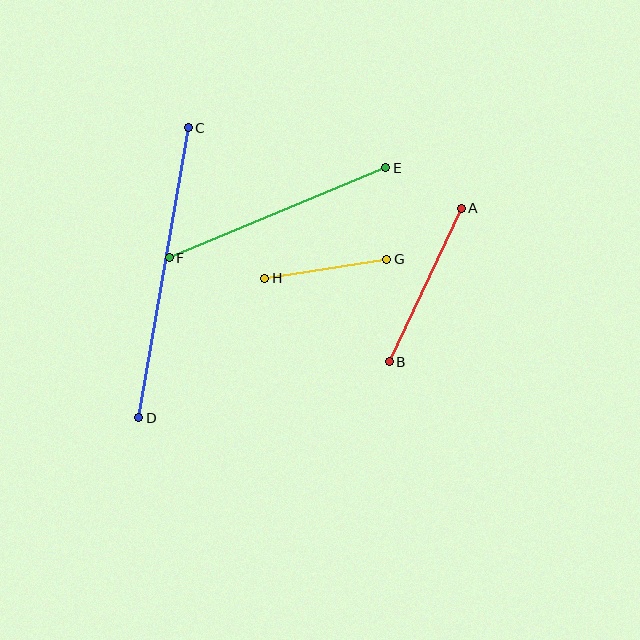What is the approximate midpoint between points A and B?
The midpoint is at approximately (425, 285) pixels.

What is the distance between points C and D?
The distance is approximately 294 pixels.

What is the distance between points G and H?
The distance is approximately 124 pixels.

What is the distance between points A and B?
The distance is approximately 170 pixels.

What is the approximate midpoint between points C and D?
The midpoint is at approximately (163, 273) pixels.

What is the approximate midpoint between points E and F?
The midpoint is at approximately (278, 213) pixels.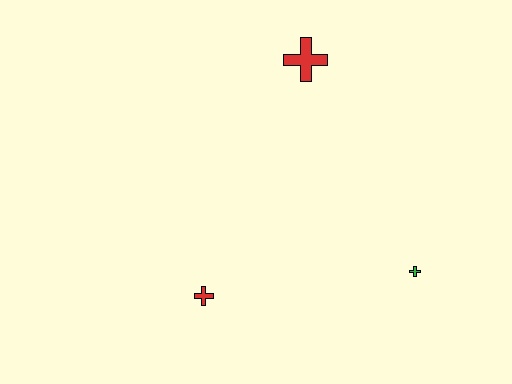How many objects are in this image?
There are 3 objects.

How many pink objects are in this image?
There are no pink objects.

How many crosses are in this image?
There are 3 crosses.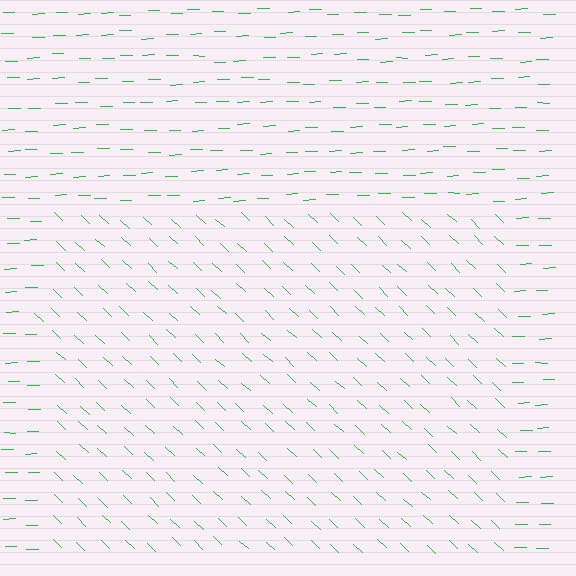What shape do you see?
I see a rectangle.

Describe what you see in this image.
The image is filled with small green line segments. A rectangle region in the image has lines oriented differently from the surrounding lines, creating a visible texture boundary.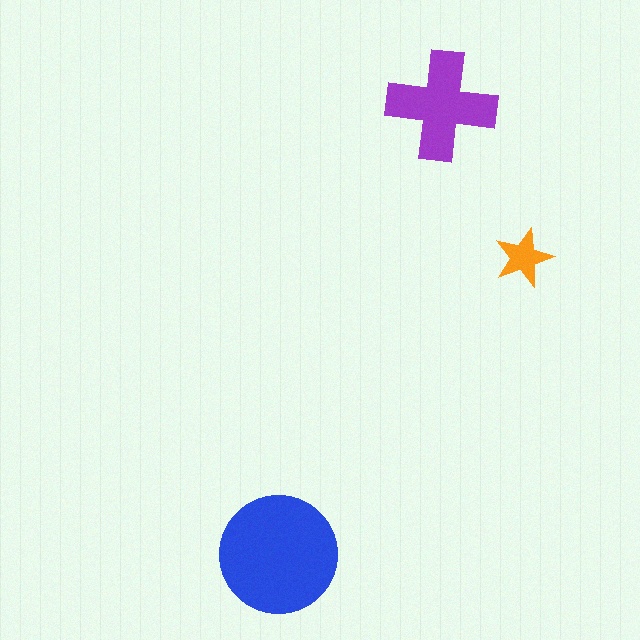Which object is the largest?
The blue circle.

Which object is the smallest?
The orange star.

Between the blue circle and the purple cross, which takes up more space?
The blue circle.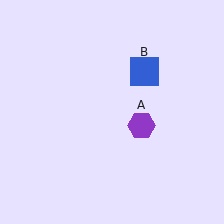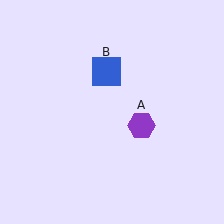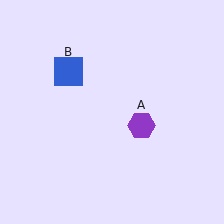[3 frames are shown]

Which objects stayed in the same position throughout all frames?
Purple hexagon (object A) remained stationary.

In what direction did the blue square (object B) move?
The blue square (object B) moved left.